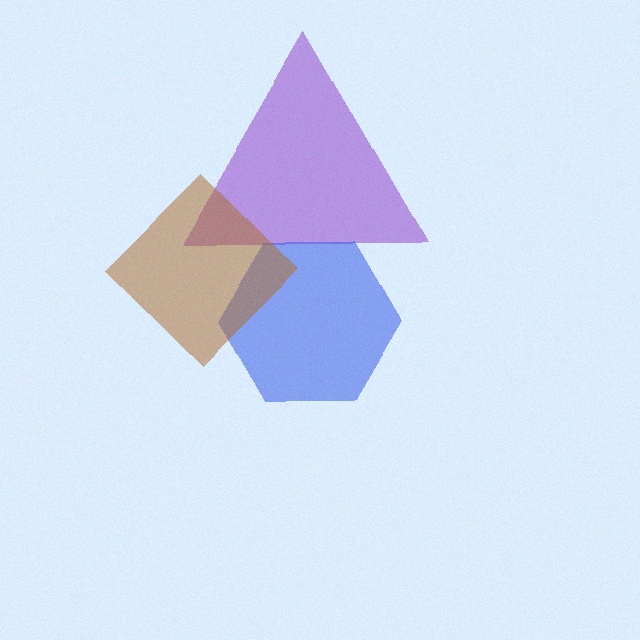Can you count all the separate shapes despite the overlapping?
Yes, there are 3 separate shapes.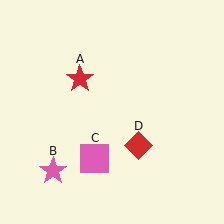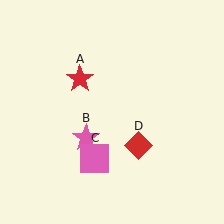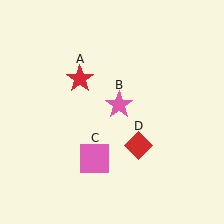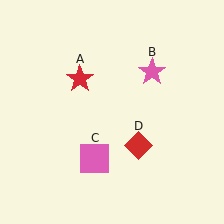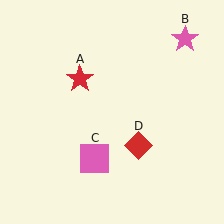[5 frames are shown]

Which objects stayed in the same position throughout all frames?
Red star (object A) and pink square (object C) and red diamond (object D) remained stationary.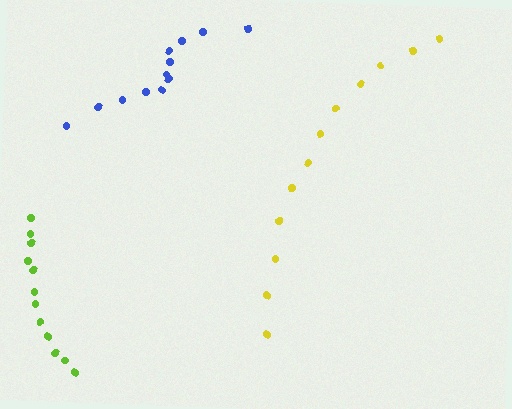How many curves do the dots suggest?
There are 3 distinct paths.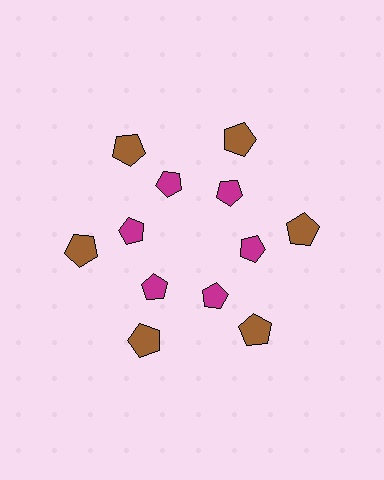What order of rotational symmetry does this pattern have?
This pattern has 6-fold rotational symmetry.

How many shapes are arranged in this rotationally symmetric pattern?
There are 12 shapes, arranged in 6 groups of 2.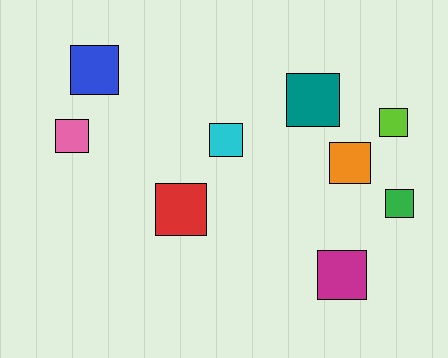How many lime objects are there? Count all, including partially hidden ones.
There is 1 lime object.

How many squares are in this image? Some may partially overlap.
There are 9 squares.